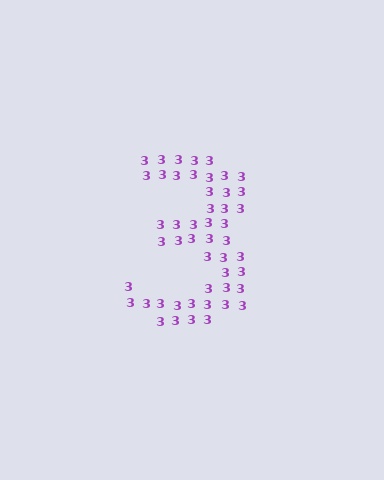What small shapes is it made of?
It is made of small digit 3's.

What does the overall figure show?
The overall figure shows the digit 3.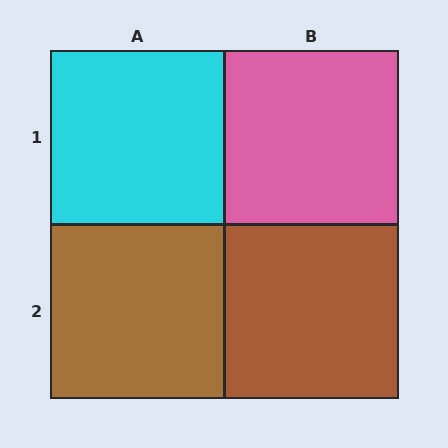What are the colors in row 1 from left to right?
Cyan, pink.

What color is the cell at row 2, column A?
Brown.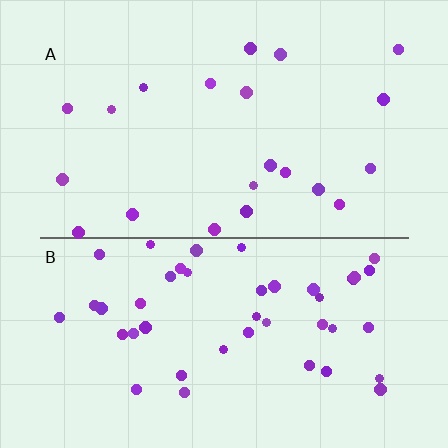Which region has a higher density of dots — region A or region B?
B (the bottom).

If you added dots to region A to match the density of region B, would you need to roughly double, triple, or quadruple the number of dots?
Approximately double.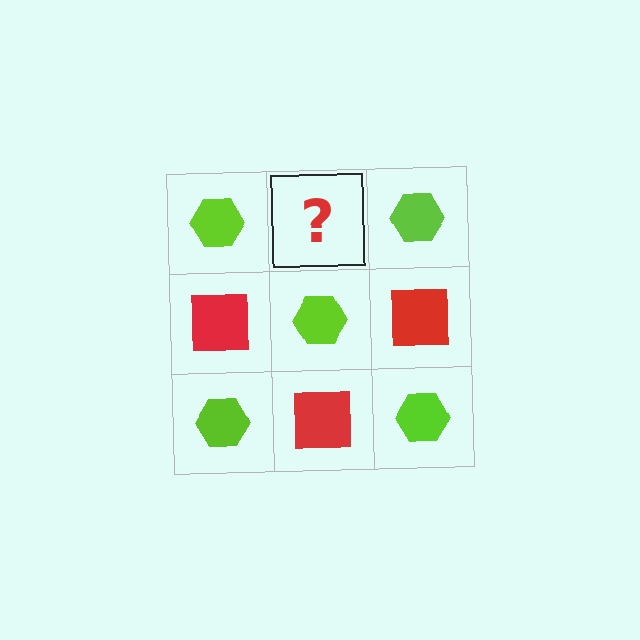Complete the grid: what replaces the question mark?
The question mark should be replaced with a red square.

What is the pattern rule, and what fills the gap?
The rule is that it alternates lime hexagon and red square in a checkerboard pattern. The gap should be filled with a red square.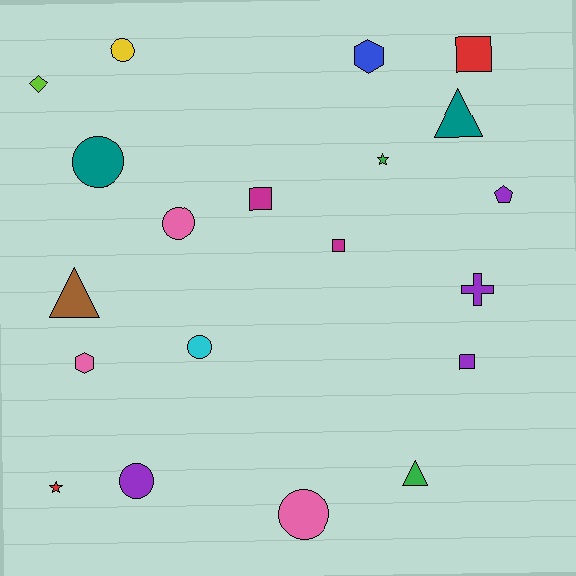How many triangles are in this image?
There are 3 triangles.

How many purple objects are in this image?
There are 4 purple objects.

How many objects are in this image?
There are 20 objects.